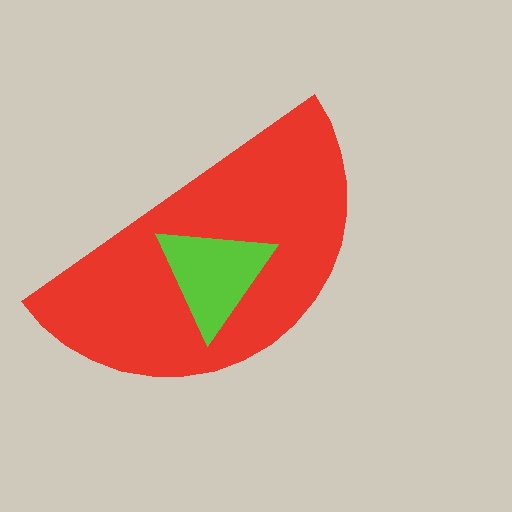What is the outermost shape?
The red semicircle.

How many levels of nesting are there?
2.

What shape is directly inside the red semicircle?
The lime triangle.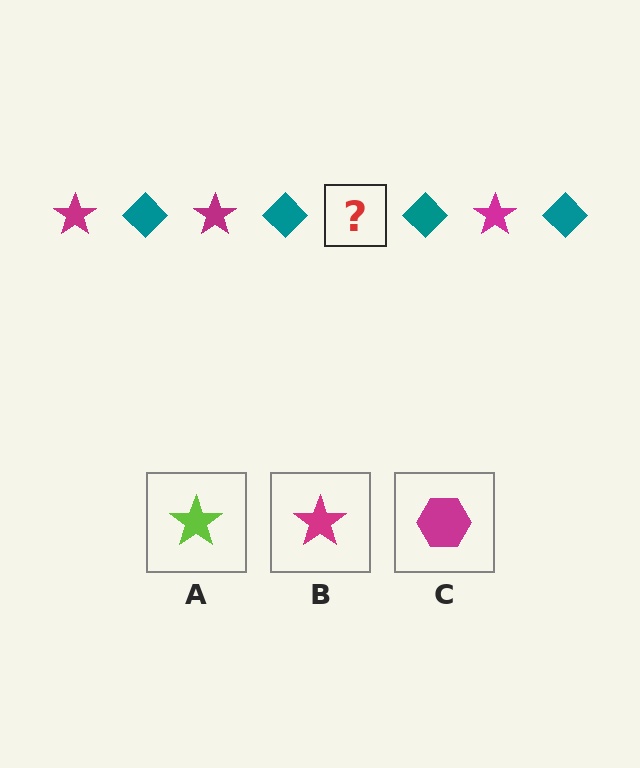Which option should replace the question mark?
Option B.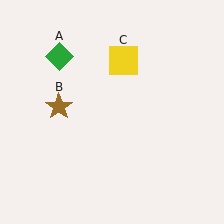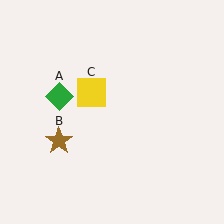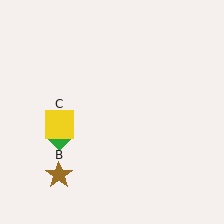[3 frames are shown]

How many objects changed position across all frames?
3 objects changed position: green diamond (object A), brown star (object B), yellow square (object C).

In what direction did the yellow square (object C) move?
The yellow square (object C) moved down and to the left.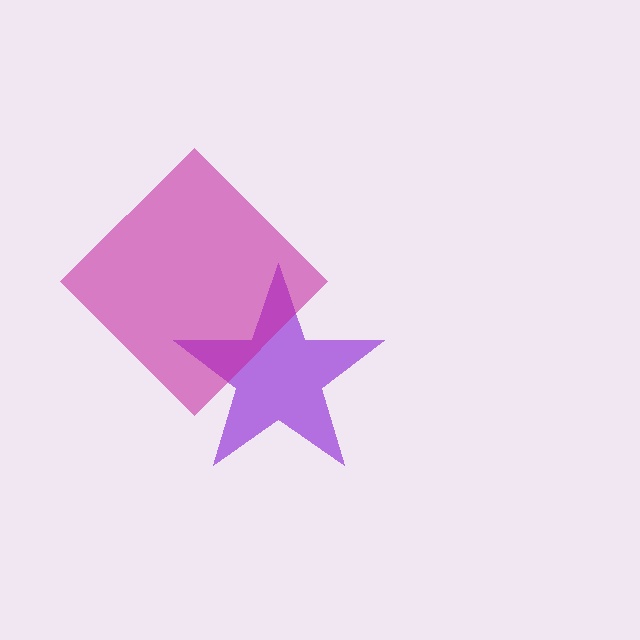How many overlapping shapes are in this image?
There are 2 overlapping shapes in the image.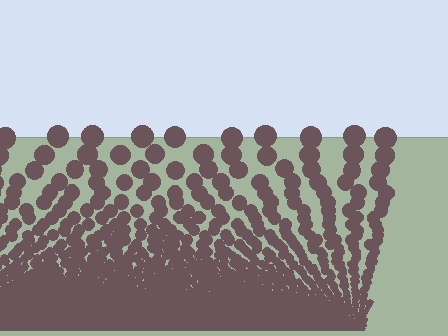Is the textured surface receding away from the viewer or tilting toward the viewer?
The surface appears to tilt toward the viewer. Texture elements get larger and sparser toward the top.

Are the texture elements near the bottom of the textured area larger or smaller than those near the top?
Smaller. The gradient is inverted — elements near the bottom are smaller and denser.